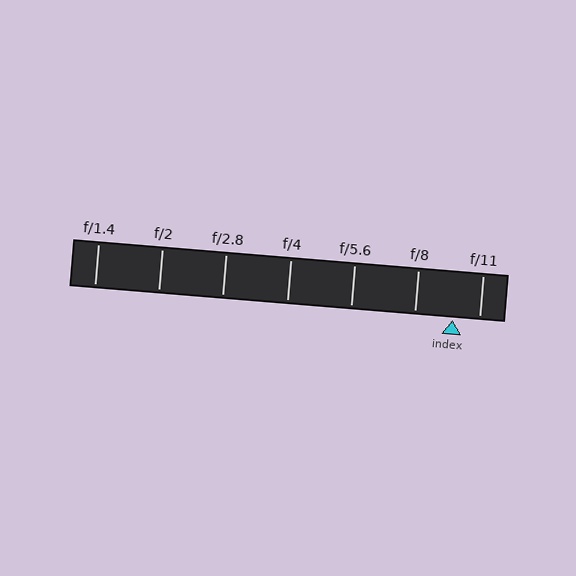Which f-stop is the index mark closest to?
The index mark is closest to f/11.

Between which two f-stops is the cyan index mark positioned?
The index mark is between f/8 and f/11.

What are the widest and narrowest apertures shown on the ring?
The widest aperture shown is f/1.4 and the narrowest is f/11.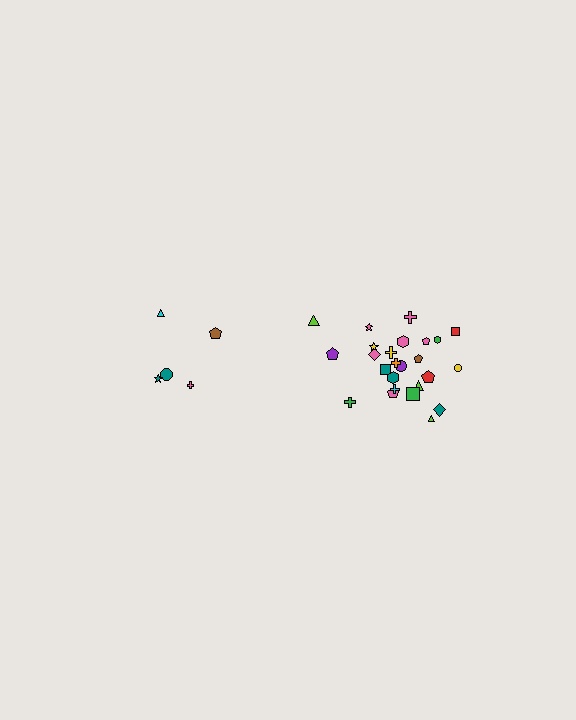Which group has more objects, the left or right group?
The right group.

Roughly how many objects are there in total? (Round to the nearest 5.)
Roughly 30 objects in total.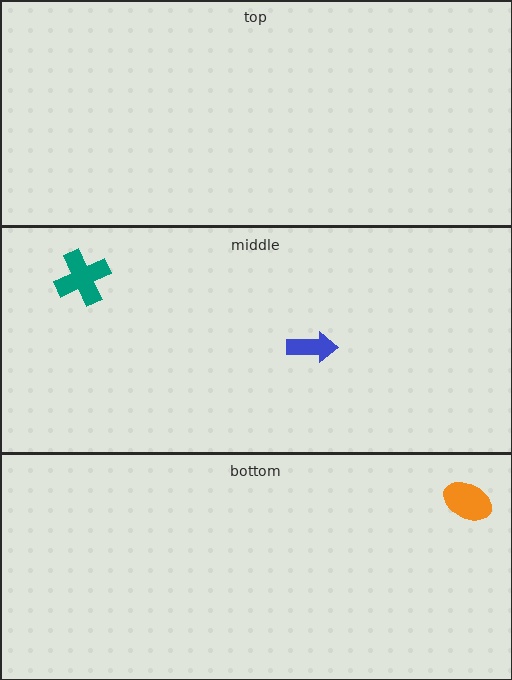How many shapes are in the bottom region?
1.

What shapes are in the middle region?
The blue arrow, the teal cross.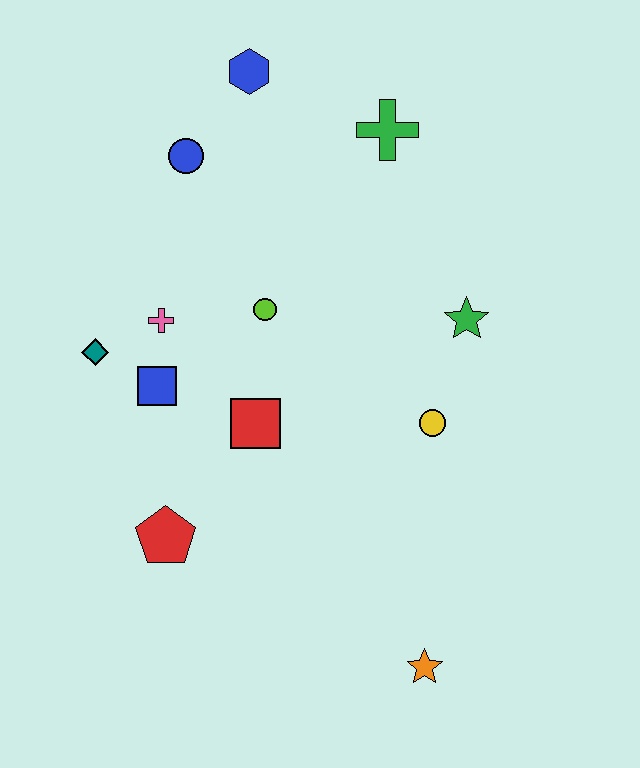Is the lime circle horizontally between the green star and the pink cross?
Yes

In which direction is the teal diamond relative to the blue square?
The teal diamond is to the left of the blue square.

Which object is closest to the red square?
The blue square is closest to the red square.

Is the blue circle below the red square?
No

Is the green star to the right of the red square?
Yes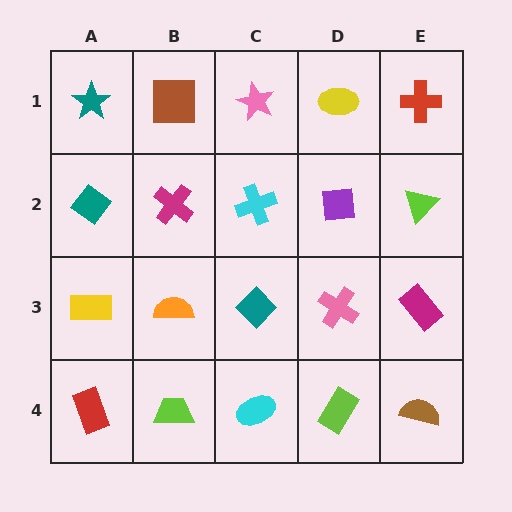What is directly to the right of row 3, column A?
An orange semicircle.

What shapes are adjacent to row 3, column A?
A teal diamond (row 2, column A), a red rectangle (row 4, column A), an orange semicircle (row 3, column B).